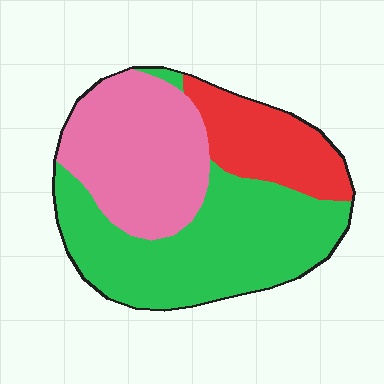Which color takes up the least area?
Red, at roughly 20%.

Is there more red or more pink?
Pink.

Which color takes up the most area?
Green, at roughly 45%.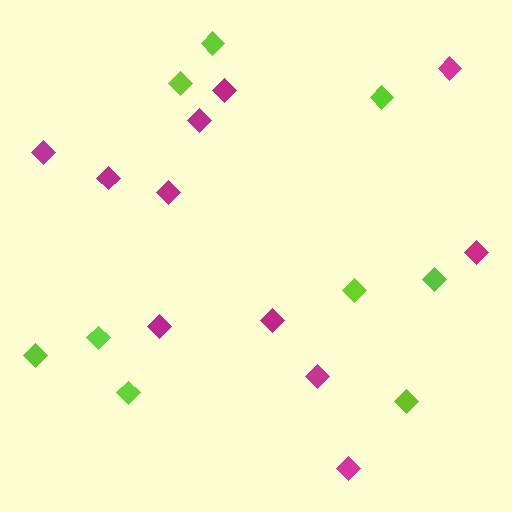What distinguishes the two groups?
There are 2 groups: one group of lime diamonds (9) and one group of magenta diamonds (11).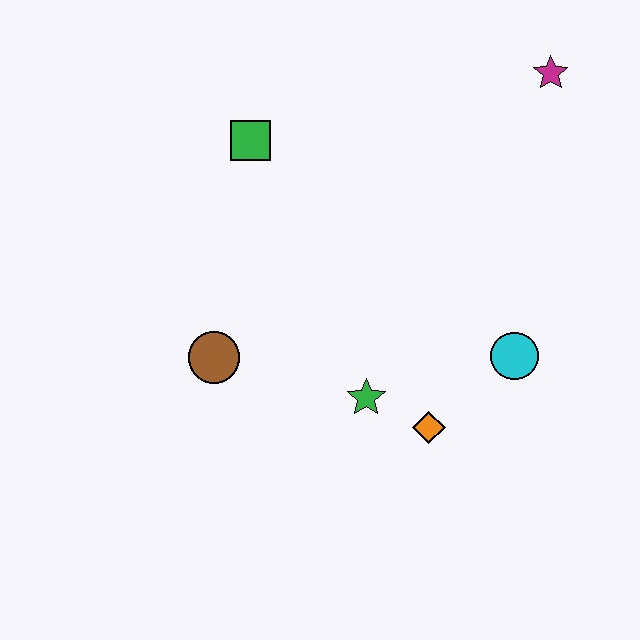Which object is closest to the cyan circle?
The orange diamond is closest to the cyan circle.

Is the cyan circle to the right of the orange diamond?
Yes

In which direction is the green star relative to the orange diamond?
The green star is to the left of the orange diamond.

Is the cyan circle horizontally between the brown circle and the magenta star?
Yes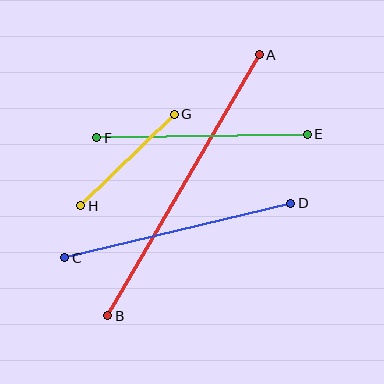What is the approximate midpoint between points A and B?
The midpoint is at approximately (184, 185) pixels.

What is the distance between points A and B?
The distance is approximately 302 pixels.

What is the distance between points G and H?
The distance is approximately 131 pixels.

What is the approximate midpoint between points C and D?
The midpoint is at approximately (178, 231) pixels.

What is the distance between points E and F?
The distance is approximately 211 pixels.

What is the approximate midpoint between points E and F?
The midpoint is at approximately (202, 136) pixels.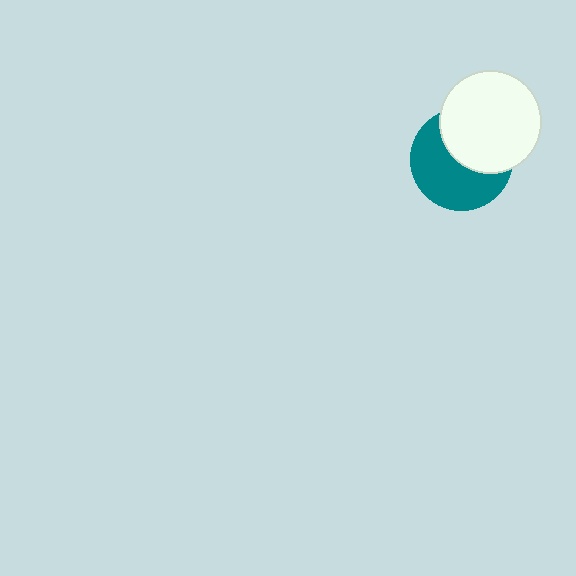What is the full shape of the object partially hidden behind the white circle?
The partially hidden object is a teal circle.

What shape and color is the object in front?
The object in front is a white circle.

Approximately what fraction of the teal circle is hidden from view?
Roughly 44% of the teal circle is hidden behind the white circle.